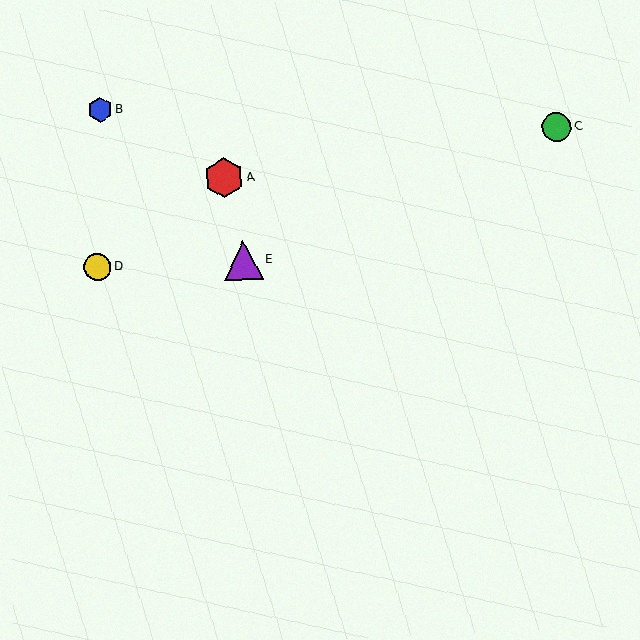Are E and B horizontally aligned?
No, E is at y≈260 and B is at y≈110.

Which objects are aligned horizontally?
Objects D, E are aligned horizontally.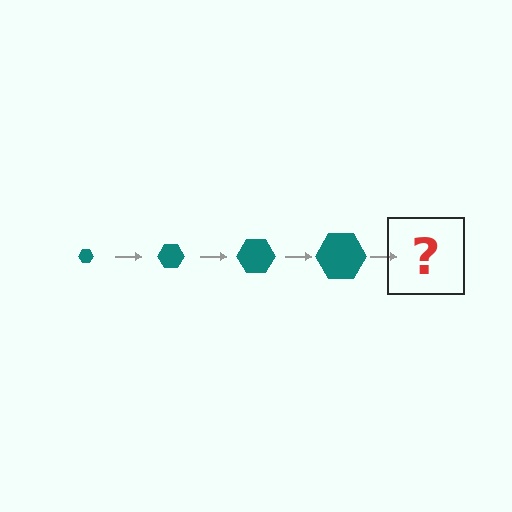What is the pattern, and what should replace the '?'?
The pattern is that the hexagon gets progressively larger each step. The '?' should be a teal hexagon, larger than the previous one.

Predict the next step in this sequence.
The next step is a teal hexagon, larger than the previous one.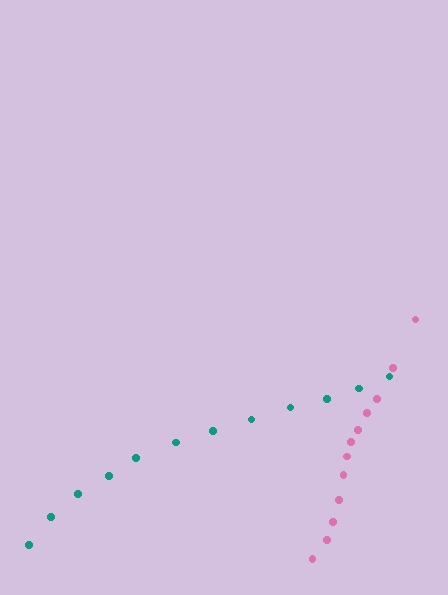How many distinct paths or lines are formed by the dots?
There are 2 distinct paths.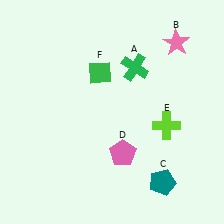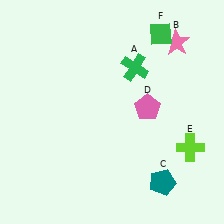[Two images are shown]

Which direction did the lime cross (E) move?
The lime cross (E) moved right.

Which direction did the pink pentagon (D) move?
The pink pentagon (D) moved up.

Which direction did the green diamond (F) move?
The green diamond (F) moved right.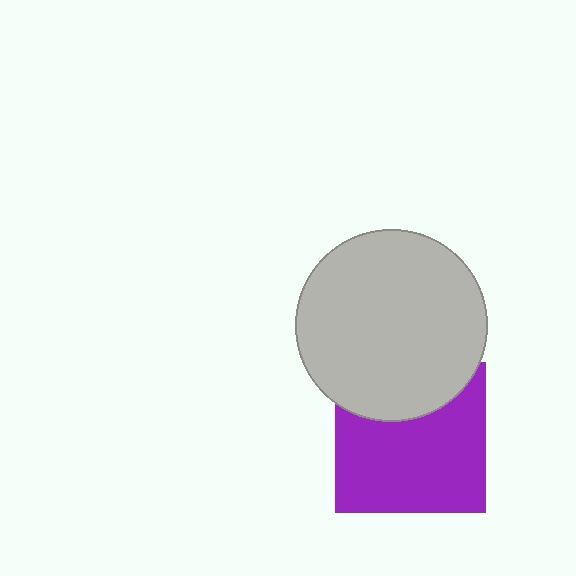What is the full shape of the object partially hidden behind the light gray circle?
The partially hidden object is a purple square.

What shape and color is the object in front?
The object in front is a light gray circle.